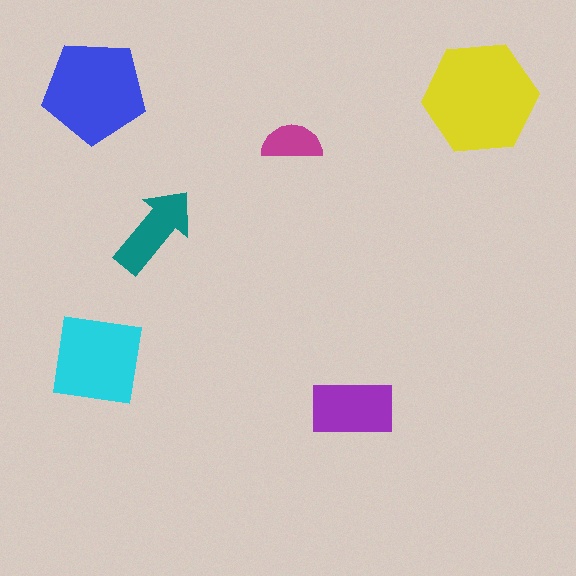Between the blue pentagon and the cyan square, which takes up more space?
The blue pentagon.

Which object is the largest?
The yellow hexagon.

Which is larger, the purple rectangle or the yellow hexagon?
The yellow hexagon.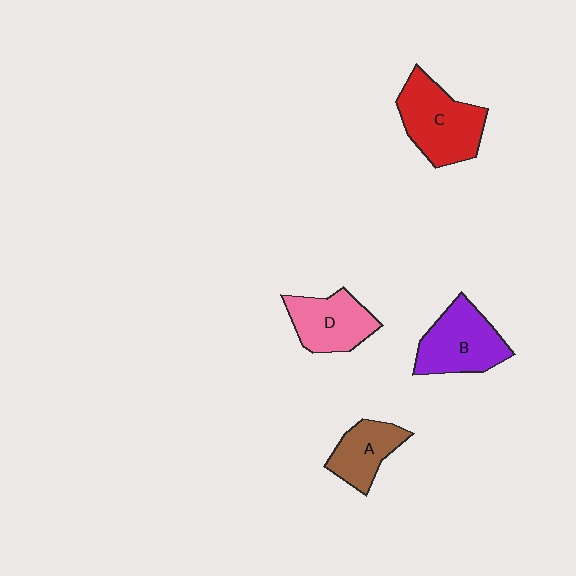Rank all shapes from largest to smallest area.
From largest to smallest: C (red), B (purple), D (pink), A (brown).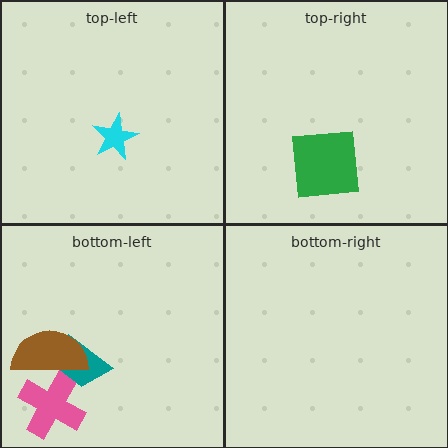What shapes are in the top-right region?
The green square.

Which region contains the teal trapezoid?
The bottom-left region.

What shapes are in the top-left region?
The cyan star.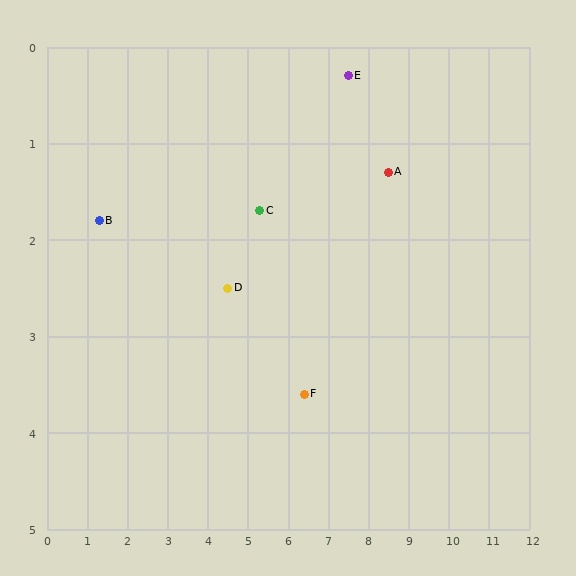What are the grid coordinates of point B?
Point B is at approximately (1.3, 1.8).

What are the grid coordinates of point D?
Point D is at approximately (4.5, 2.5).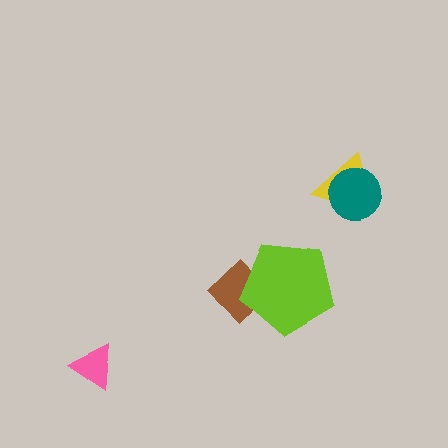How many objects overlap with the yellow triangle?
1 object overlaps with the yellow triangle.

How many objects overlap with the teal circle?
1 object overlaps with the teal circle.